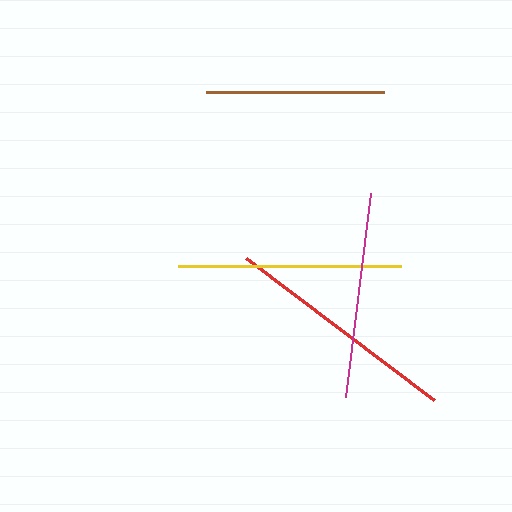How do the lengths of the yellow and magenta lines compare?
The yellow and magenta lines are approximately the same length.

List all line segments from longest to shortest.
From longest to shortest: red, yellow, magenta, brown.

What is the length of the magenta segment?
The magenta segment is approximately 206 pixels long.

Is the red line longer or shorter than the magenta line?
The red line is longer than the magenta line.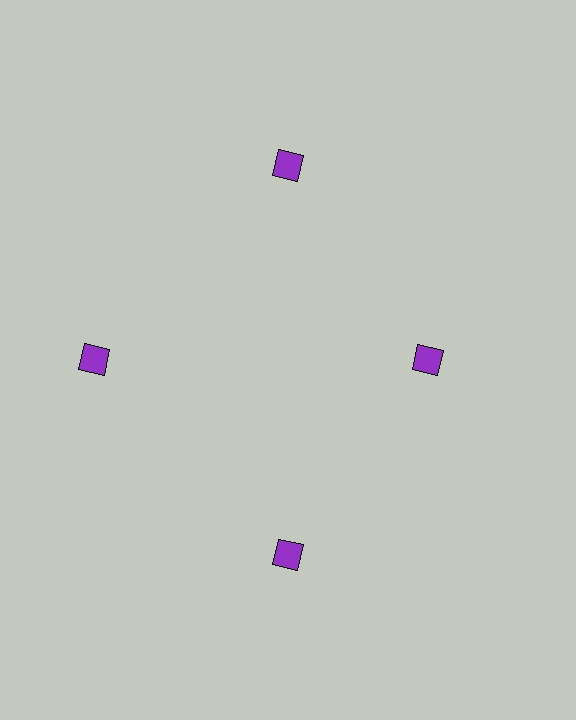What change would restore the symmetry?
The symmetry would be restored by moving it outward, back onto the ring so that all 4 diamonds sit at equal angles and equal distance from the center.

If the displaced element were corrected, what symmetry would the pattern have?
It would have 4-fold rotational symmetry — the pattern would map onto itself every 90 degrees.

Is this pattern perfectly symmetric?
No. The 4 purple diamonds are arranged in a ring, but one element near the 3 o'clock position is pulled inward toward the center, breaking the 4-fold rotational symmetry.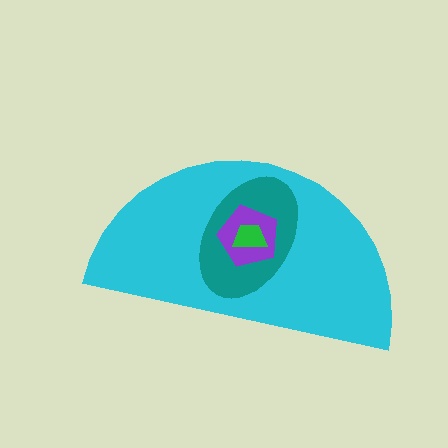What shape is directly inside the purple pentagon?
The green trapezoid.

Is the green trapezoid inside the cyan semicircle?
Yes.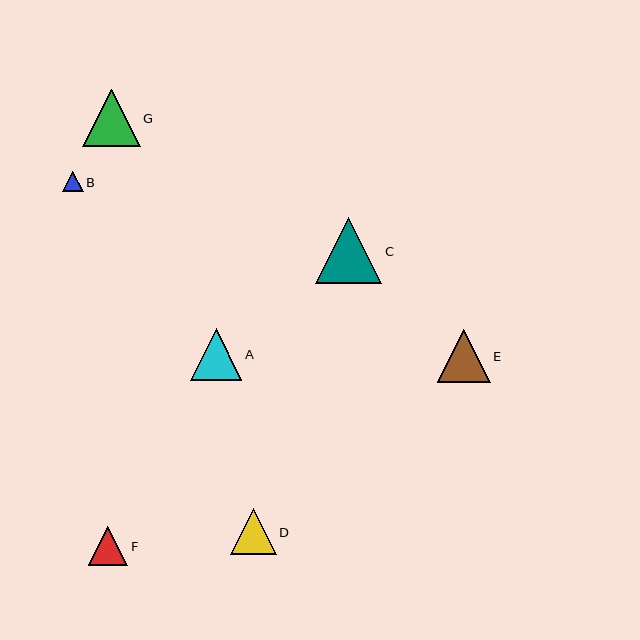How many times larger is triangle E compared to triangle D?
Triangle E is approximately 1.2 times the size of triangle D.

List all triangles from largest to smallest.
From largest to smallest: C, G, E, A, D, F, B.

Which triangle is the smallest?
Triangle B is the smallest with a size of approximately 20 pixels.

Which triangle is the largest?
Triangle C is the largest with a size of approximately 66 pixels.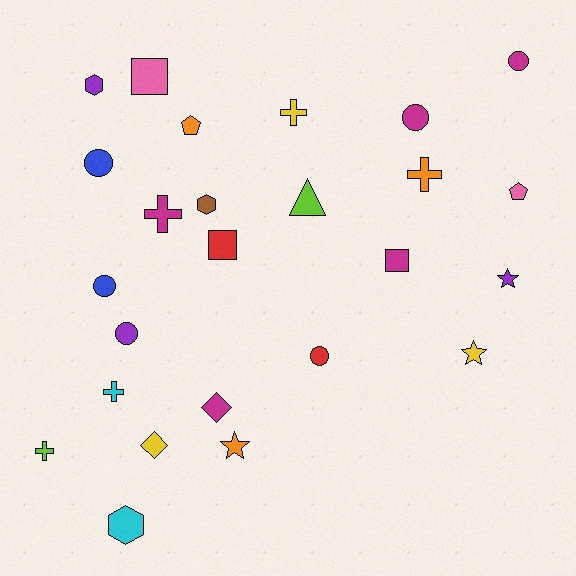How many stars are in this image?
There are 3 stars.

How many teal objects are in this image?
There are no teal objects.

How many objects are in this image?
There are 25 objects.